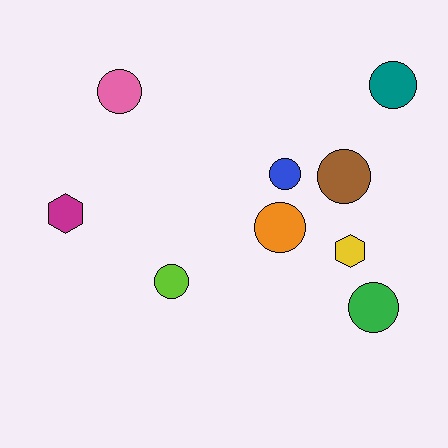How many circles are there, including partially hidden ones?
There are 7 circles.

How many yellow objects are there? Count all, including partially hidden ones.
There is 1 yellow object.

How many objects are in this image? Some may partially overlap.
There are 9 objects.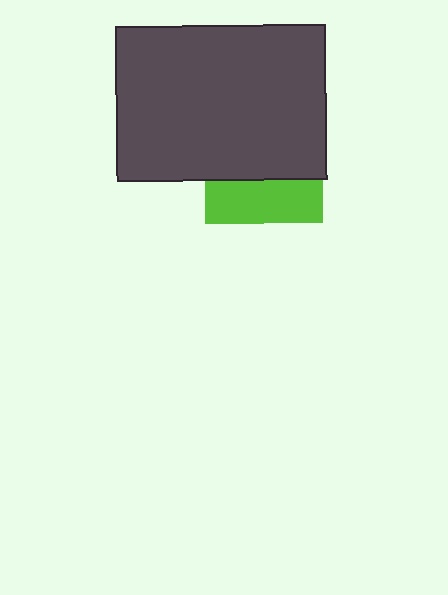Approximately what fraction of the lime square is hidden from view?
Roughly 64% of the lime square is hidden behind the dark gray rectangle.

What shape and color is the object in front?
The object in front is a dark gray rectangle.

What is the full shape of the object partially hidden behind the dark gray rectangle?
The partially hidden object is a lime square.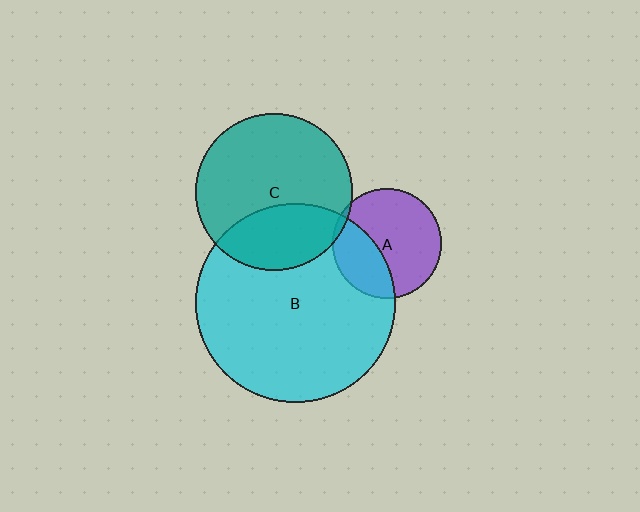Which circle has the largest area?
Circle B (cyan).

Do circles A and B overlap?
Yes.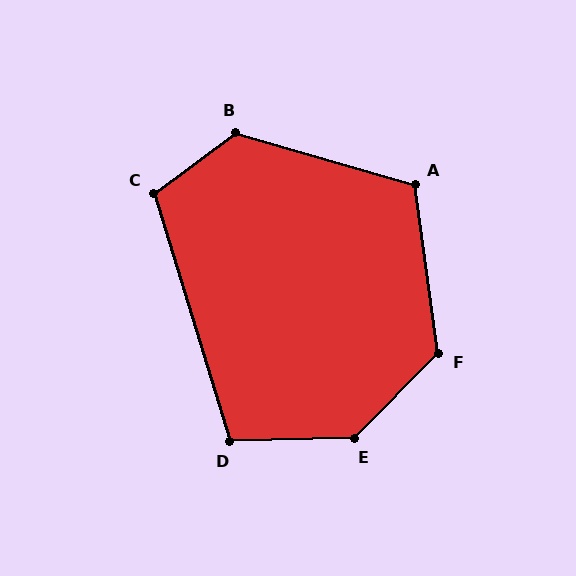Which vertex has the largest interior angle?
E, at approximately 136 degrees.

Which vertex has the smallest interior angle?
D, at approximately 105 degrees.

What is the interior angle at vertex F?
Approximately 128 degrees (obtuse).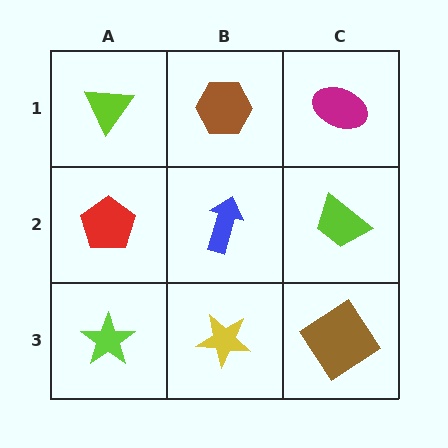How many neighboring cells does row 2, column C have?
3.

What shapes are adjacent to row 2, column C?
A magenta ellipse (row 1, column C), a brown diamond (row 3, column C), a blue arrow (row 2, column B).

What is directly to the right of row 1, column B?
A magenta ellipse.